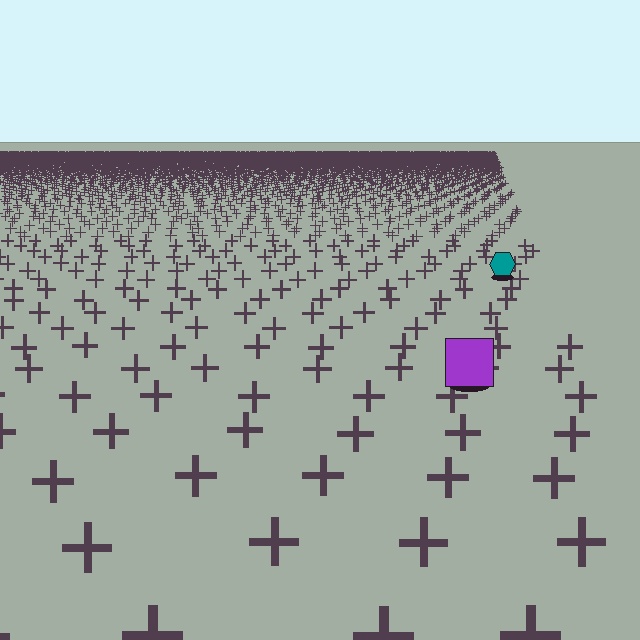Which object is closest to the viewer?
The purple square is closest. The texture marks near it are larger and more spread out.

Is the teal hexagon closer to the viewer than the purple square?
No. The purple square is closer — you can tell from the texture gradient: the ground texture is coarser near it.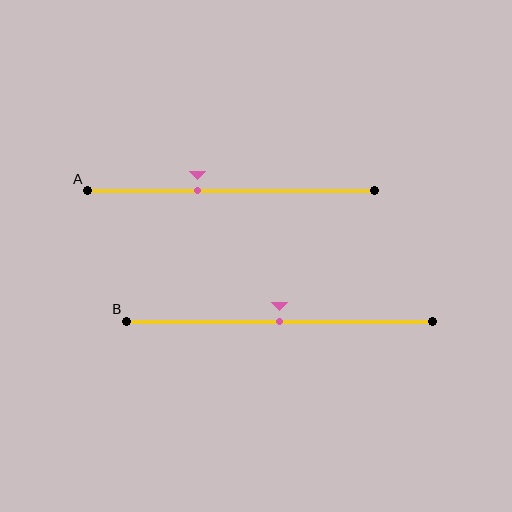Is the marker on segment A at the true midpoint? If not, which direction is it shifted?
No, the marker on segment A is shifted to the left by about 12% of the segment length.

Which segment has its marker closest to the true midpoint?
Segment B has its marker closest to the true midpoint.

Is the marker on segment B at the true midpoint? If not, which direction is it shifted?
Yes, the marker on segment B is at the true midpoint.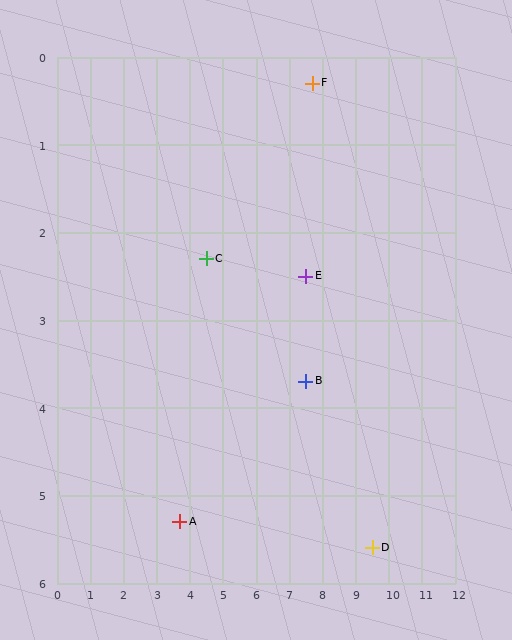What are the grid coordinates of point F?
Point F is at approximately (7.7, 0.3).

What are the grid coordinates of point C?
Point C is at approximately (4.5, 2.3).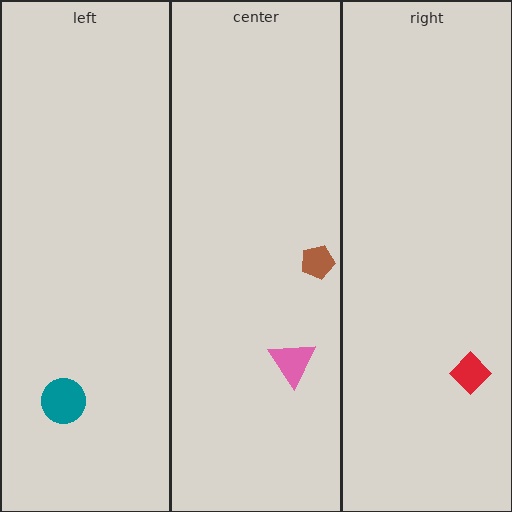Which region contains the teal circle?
The left region.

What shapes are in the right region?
The red diamond.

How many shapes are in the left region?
1.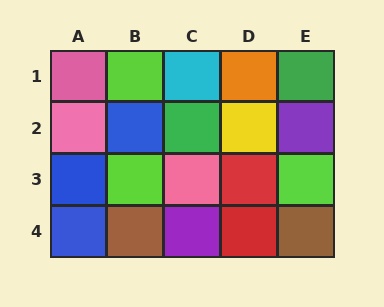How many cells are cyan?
1 cell is cyan.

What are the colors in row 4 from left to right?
Blue, brown, purple, red, brown.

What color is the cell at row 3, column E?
Lime.